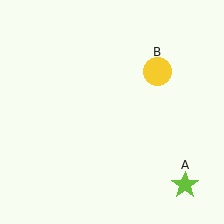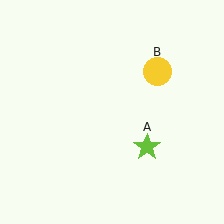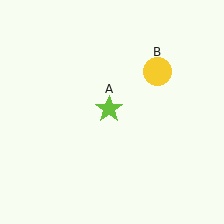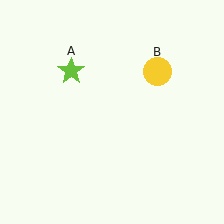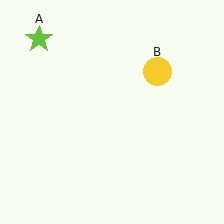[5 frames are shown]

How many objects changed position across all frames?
1 object changed position: lime star (object A).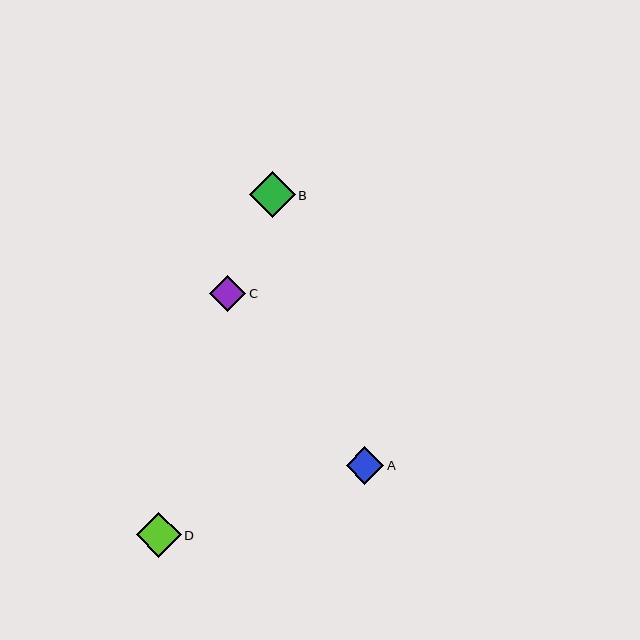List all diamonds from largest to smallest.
From largest to smallest: B, D, A, C.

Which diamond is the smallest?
Diamond C is the smallest with a size of approximately 36 pixels.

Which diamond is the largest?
Diamond B is the largest with a size of approximately 46 pixels.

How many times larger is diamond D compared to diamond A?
Diamond D is approximately 1.2 times the size of diamond A.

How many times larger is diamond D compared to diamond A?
Diamond D is approximately 1.2 times the size of diamond A.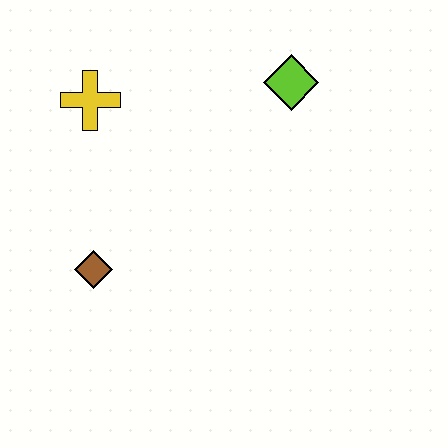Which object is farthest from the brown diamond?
The lime diamond is farthest from the brown diamond.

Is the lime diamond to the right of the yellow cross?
Yes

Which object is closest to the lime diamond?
The yellow cross is closest to the lime diamond.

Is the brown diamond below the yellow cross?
Yes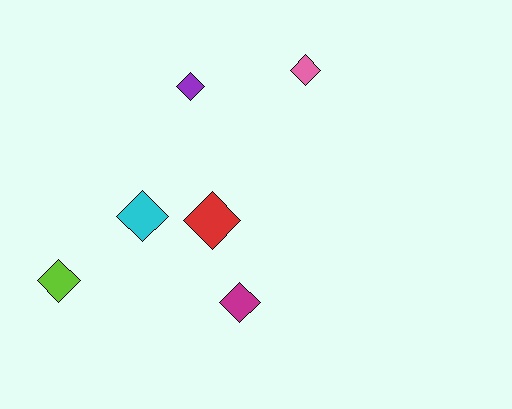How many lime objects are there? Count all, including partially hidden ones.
There is 1 lime object.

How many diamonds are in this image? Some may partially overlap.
There are 6 diamonds.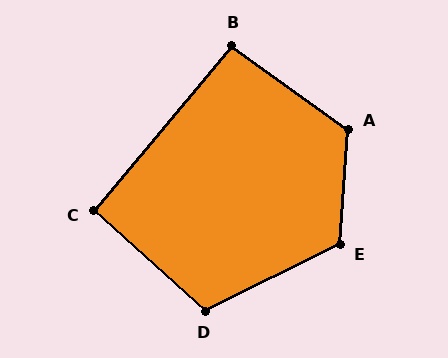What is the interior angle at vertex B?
Approximately 94 degrees (approximately right).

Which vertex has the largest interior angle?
A, at approximately 122 degrees.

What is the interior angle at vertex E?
Approximately 120 degrees (obtuse).